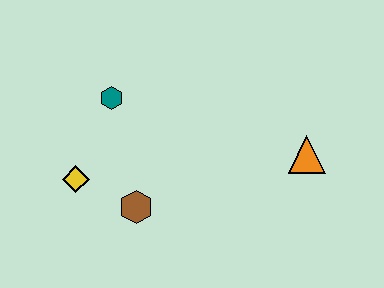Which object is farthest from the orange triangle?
The yellow diamond is farthest from the orange triangle.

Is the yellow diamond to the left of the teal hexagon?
Yes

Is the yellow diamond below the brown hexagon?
No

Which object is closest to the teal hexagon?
The yellow diamond is closest to the teal hexagon.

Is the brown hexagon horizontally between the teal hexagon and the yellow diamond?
No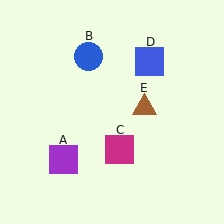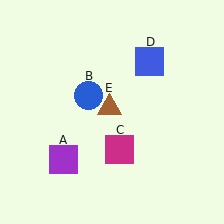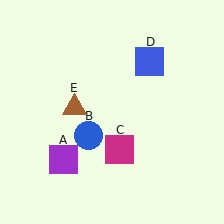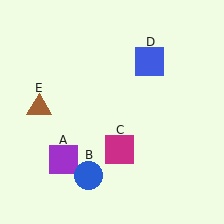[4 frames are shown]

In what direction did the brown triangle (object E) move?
The brown triangle (object E) moved left.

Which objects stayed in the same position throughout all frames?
Purple square (object A) and magenta square (object C) and blue square (object D) remained stationary.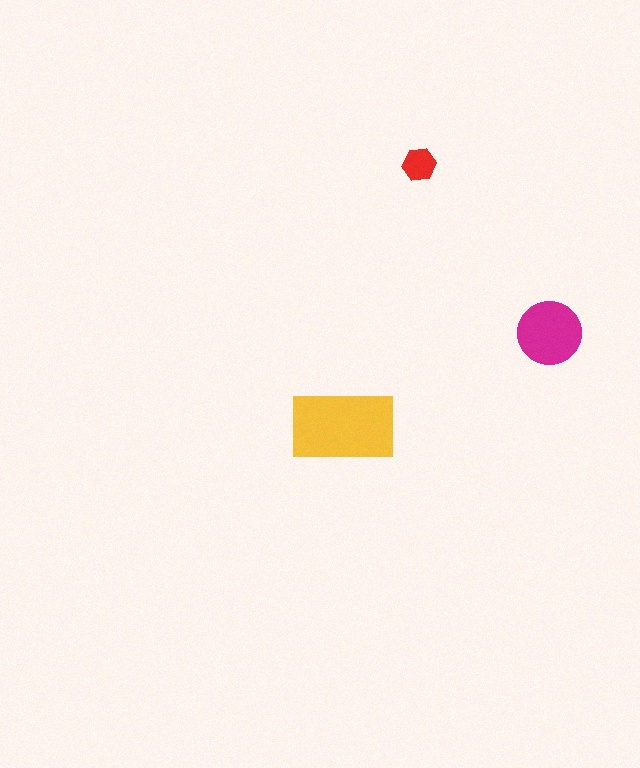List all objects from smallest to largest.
The red hexagon, the magenta circle, the yellow rectangle.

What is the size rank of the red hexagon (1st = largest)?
3rd.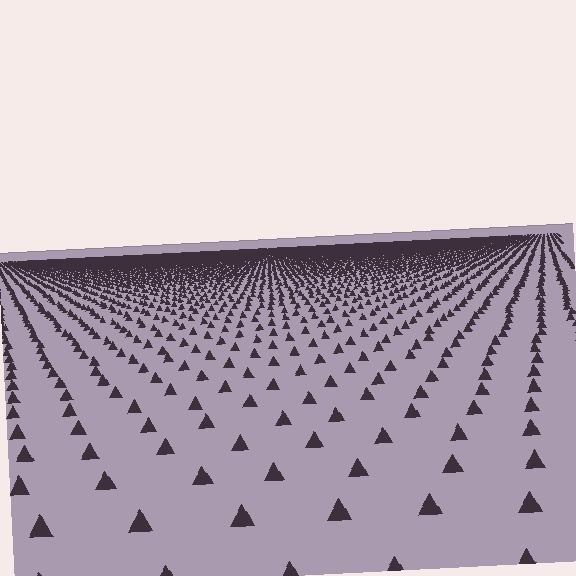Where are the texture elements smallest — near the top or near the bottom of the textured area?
Near the top.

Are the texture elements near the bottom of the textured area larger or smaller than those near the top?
Larger. Near the bottom, elements are closer to the viewer and appear at a bigger on-screen size.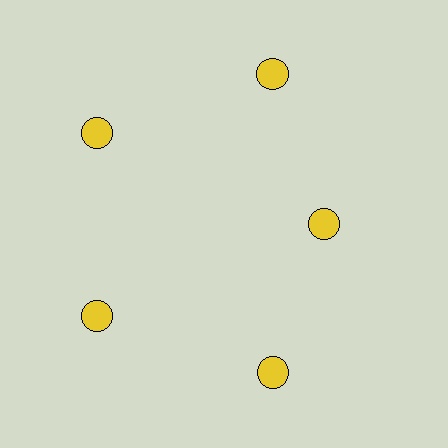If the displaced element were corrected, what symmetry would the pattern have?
It would have 5-fold rotational symmetry — the pattern would map onto itself every 72 degrees.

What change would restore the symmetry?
The symmetry would be restored by moving it outward, back onto the ring so that all 5 circles sit at equal angles and equal distance from the center.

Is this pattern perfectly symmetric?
No. The 5 yellow circles are arranged in a ring, but one element near the 3 o'clock position is pulled inward toward the center, breaking the 5-fold rotational symmetry.